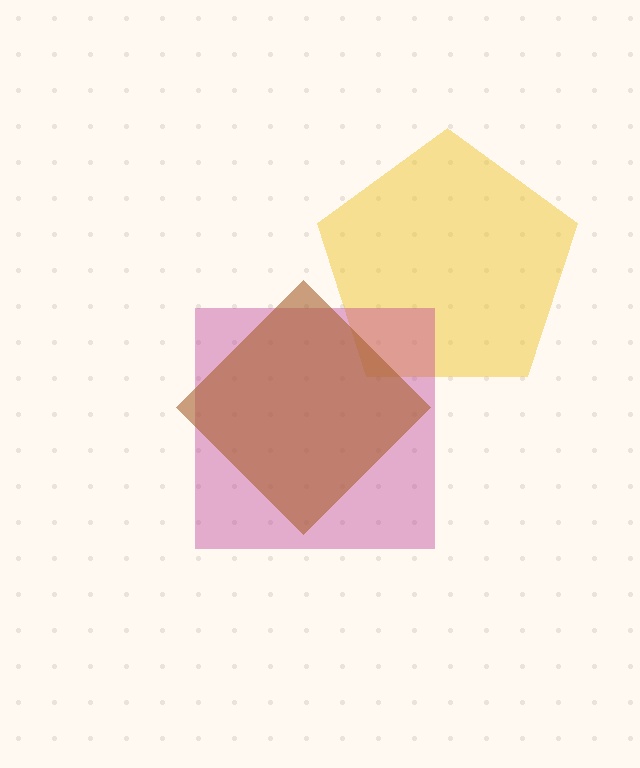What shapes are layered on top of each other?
The layered shapes are: a yellow pentagon, a magenta square, a brown diamond.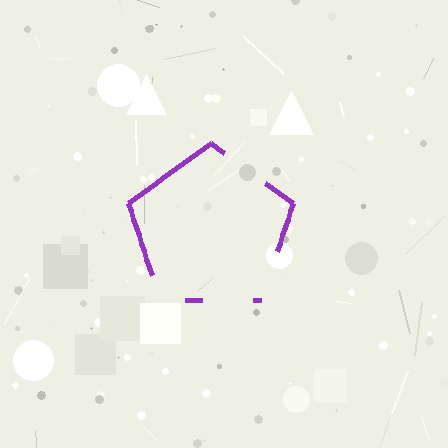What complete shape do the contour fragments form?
The contour fragments form a pentagon.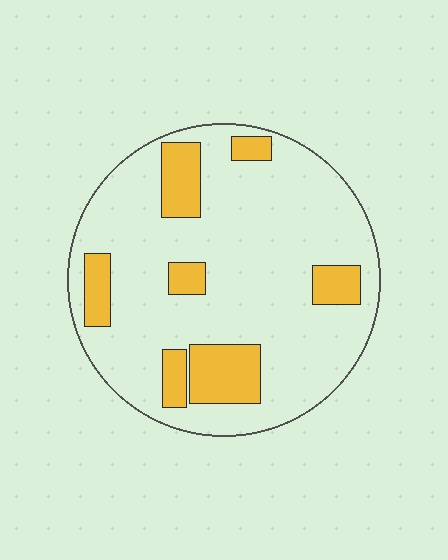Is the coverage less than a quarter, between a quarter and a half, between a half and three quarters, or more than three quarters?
Less than a quarter.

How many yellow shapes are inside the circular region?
7.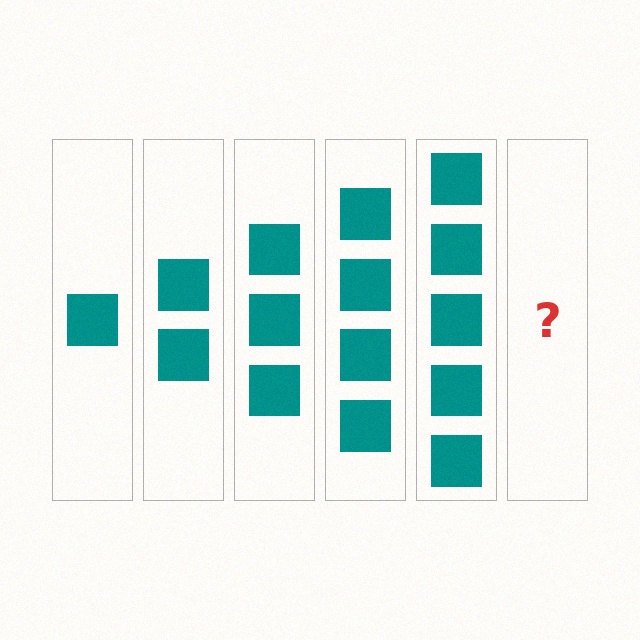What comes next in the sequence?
The next element should be 6 squares.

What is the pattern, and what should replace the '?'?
The pattern is that each step adds one more square. The '?' should be 6 squares.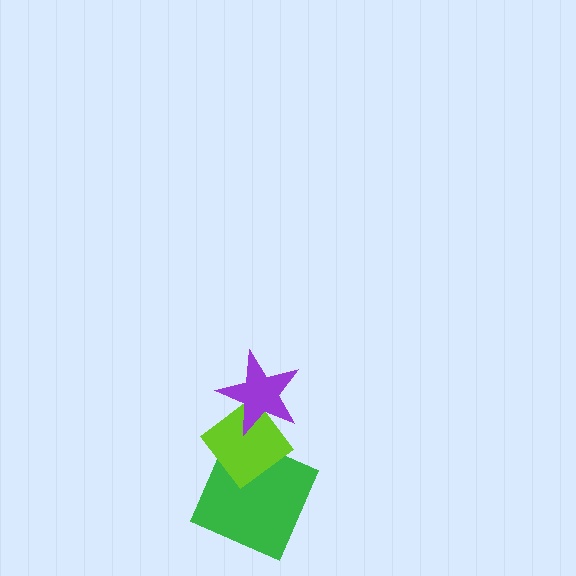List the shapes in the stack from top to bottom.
From top to bottom: the purple star, the lime diamond, the green square.